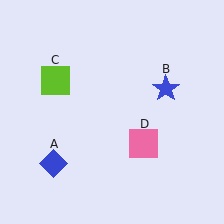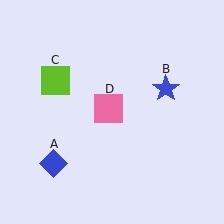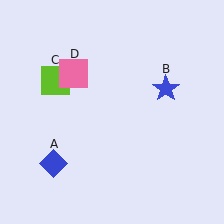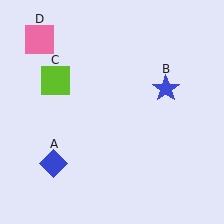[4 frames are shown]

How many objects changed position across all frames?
1 object changed position: pink square (object D).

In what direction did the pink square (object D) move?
The pink square (object D) moved up and to the left.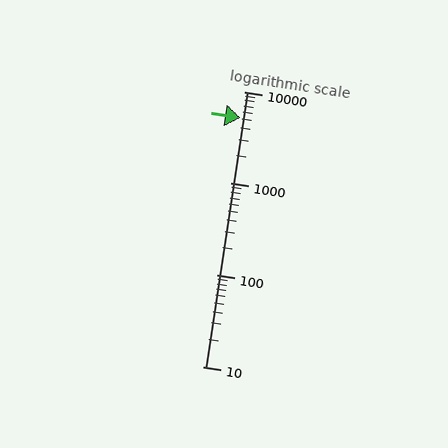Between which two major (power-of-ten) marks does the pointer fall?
The pointer is between 1000 and 10000.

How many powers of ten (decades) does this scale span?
The scale spans 3 decades, from 10 to 10000.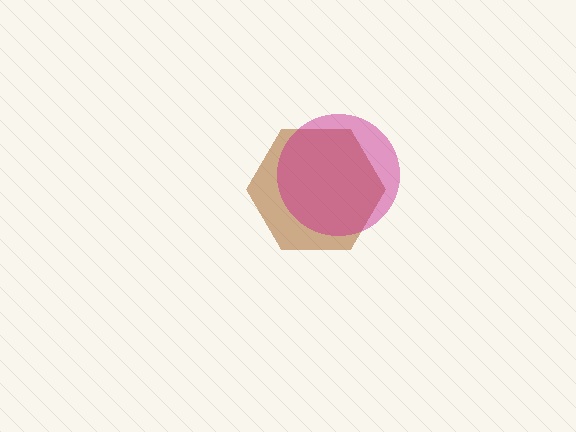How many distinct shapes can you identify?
There are 2 distinct shapes: a brown hexagon, a magenta circle.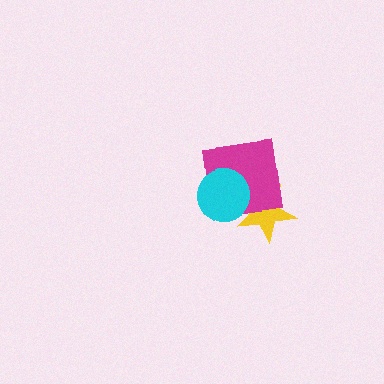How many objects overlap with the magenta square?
2 objects overlap with the magenta square.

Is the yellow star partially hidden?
Yes, it is partially covered by another shape.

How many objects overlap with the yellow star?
2 objects overlap with the yellow star.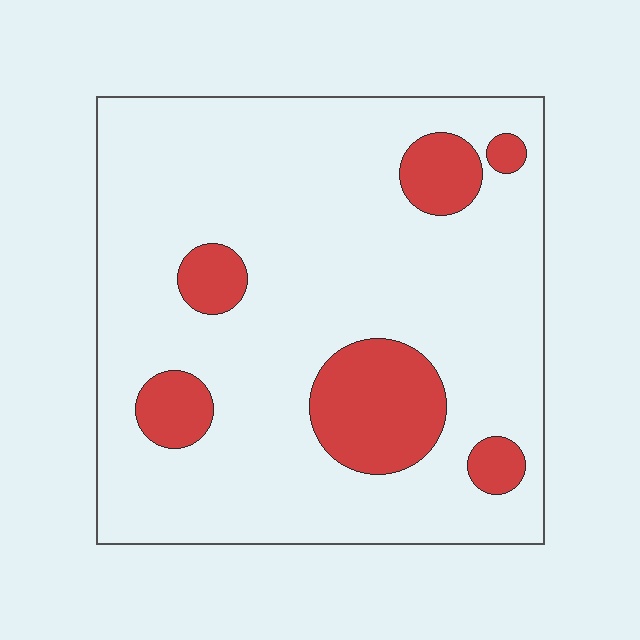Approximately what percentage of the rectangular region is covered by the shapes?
Approximately 15%.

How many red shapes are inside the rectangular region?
6.